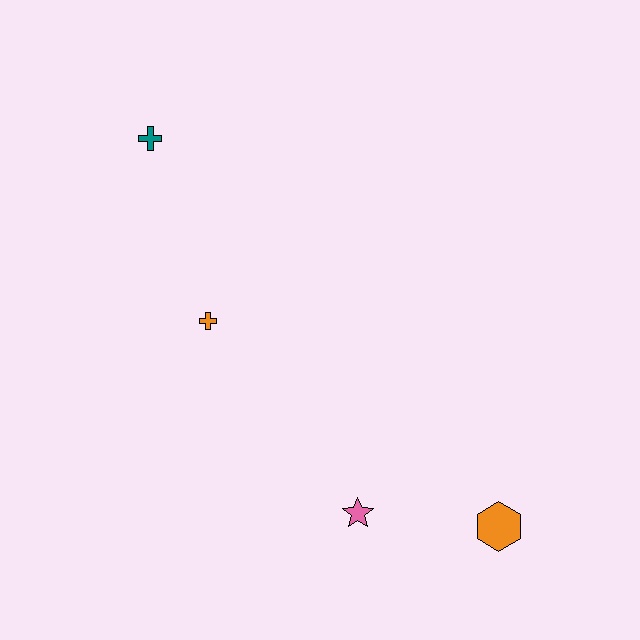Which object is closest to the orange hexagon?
The pink star is closest to the orange hexagon.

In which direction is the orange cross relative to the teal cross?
The orange cross is below the teal cross.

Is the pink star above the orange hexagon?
Yes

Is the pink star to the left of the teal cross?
No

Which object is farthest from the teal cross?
The orange hexagon is farthest from the teal cross.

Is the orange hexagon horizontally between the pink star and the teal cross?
No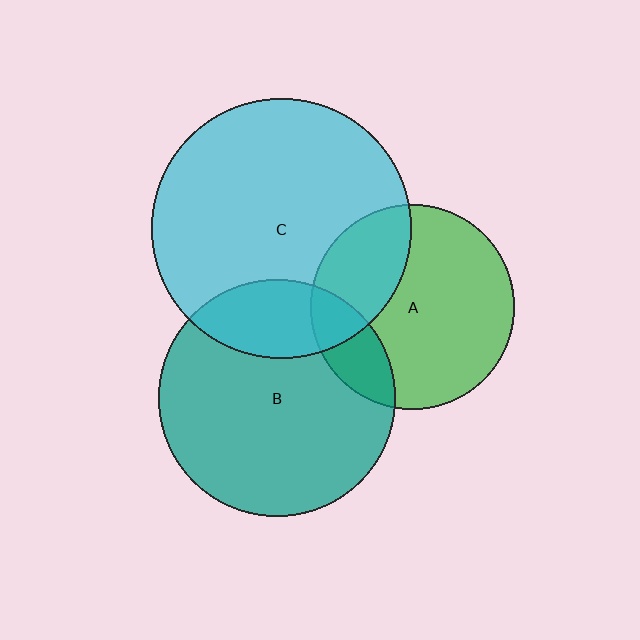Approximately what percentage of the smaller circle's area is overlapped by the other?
Approximately 25%.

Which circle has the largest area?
Circle C (cyan).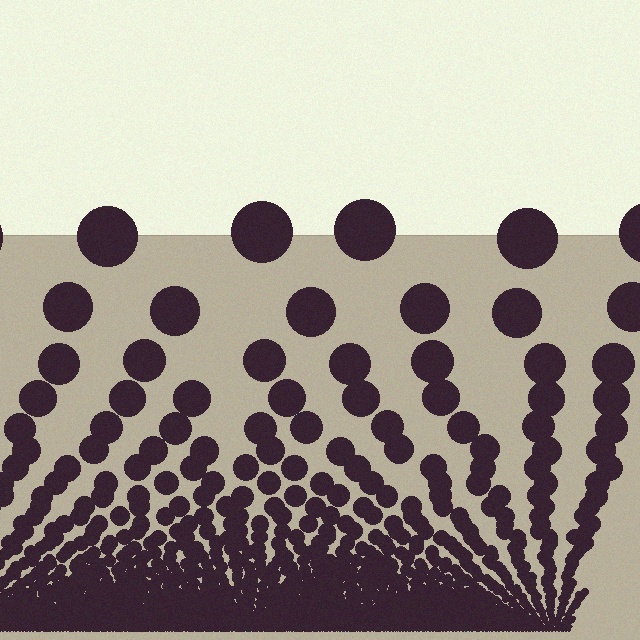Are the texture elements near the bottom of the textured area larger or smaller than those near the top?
Smaller. The gradient is inverted — elements near the bottom are smaller and denser.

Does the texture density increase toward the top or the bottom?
Density increases toward the bottom.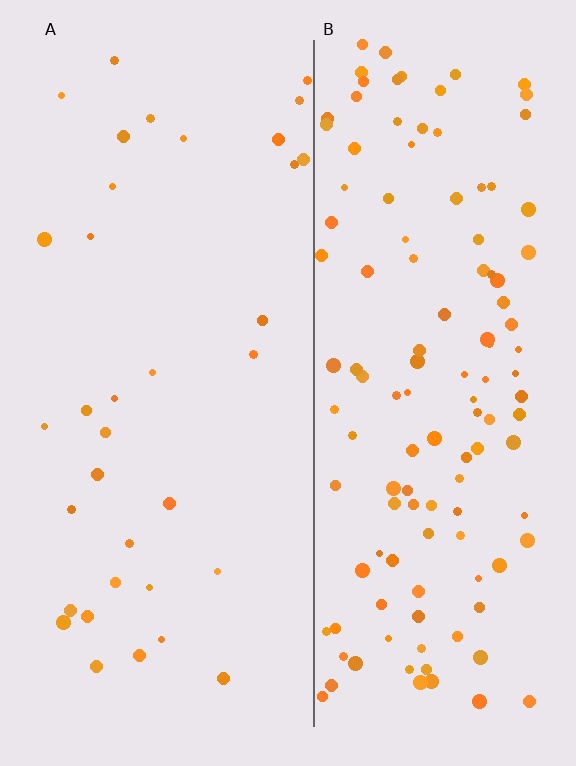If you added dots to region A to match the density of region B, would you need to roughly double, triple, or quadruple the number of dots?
Approximately quadruple.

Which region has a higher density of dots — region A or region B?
B (the right).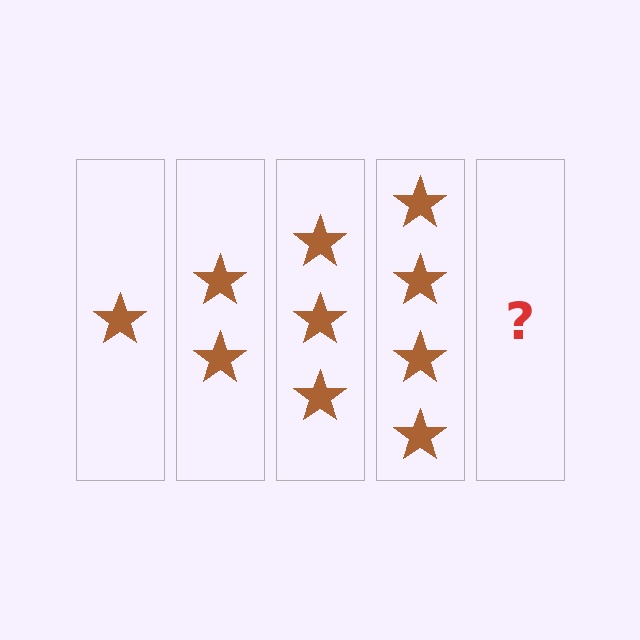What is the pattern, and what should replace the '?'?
The pattern is that each step adds one more star. The '?' should be 5 stars.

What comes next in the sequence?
The next element should be 5 stars.